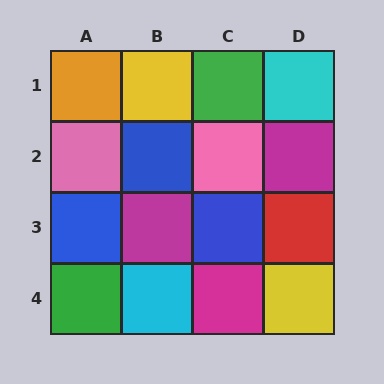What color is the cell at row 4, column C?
Magenta.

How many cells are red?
1 cell is red.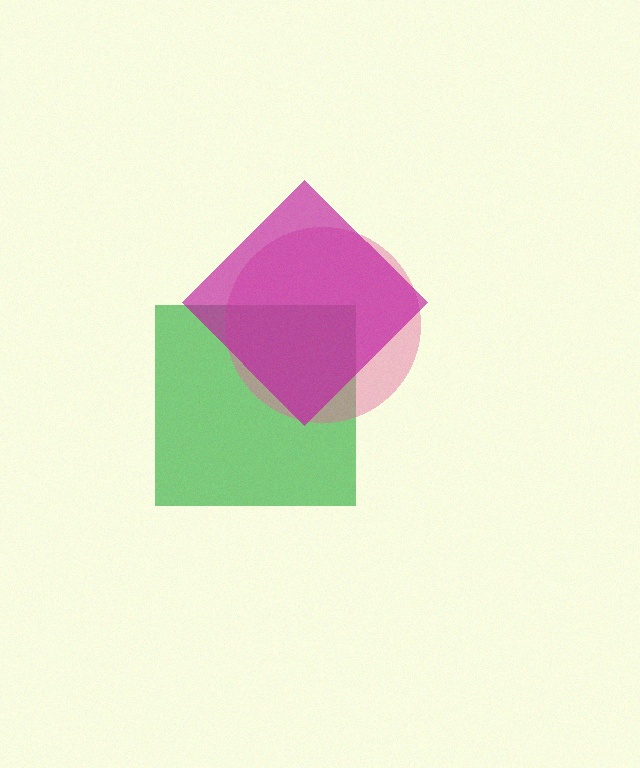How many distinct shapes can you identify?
There are 3 distinct shapes: a green square, a pink circle, a magenta diamond.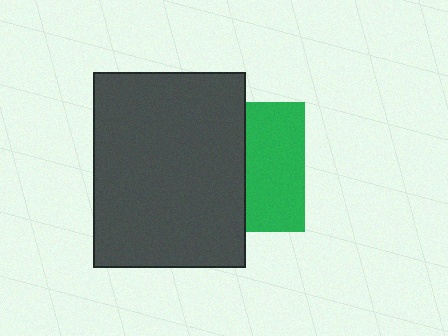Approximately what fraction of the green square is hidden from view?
Roughly 54% of the green square is hidden behind the dark gray rectangle.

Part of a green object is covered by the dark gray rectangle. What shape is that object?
It is a square.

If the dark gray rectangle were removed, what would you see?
You would see the complete green square.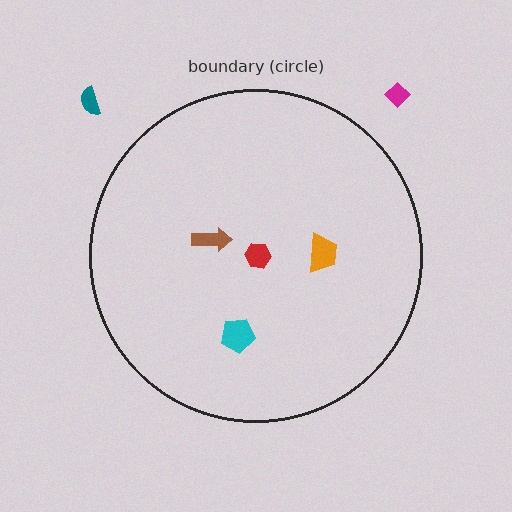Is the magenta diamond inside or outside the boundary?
Outside.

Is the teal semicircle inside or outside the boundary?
Outside.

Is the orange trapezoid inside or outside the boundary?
Inside.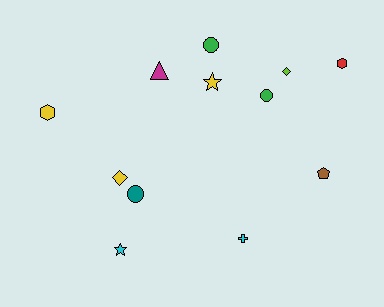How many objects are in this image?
There are 12 objects.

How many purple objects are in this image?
There are no purple objects.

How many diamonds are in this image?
There are 2 diamonds.